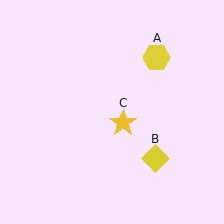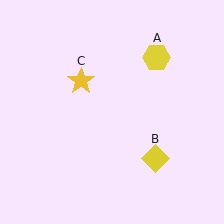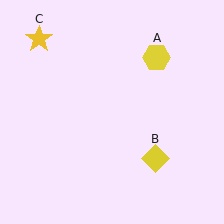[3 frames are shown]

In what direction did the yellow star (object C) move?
The yellow star (object C) moved up and to the left.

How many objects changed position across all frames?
1 object changed position: yellow star (object C).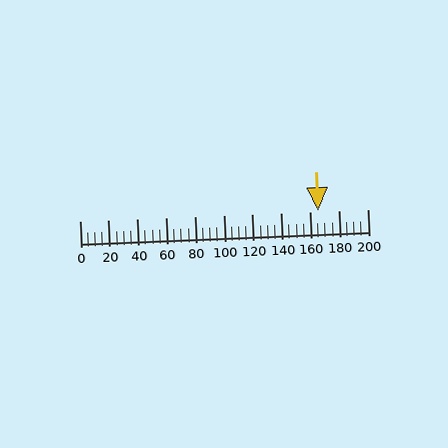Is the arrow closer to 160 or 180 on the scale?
The arrow is closer to 160.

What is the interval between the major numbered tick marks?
The major tick marks are spaced 20 units apart.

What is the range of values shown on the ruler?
The ruler shows values from 0 to 200.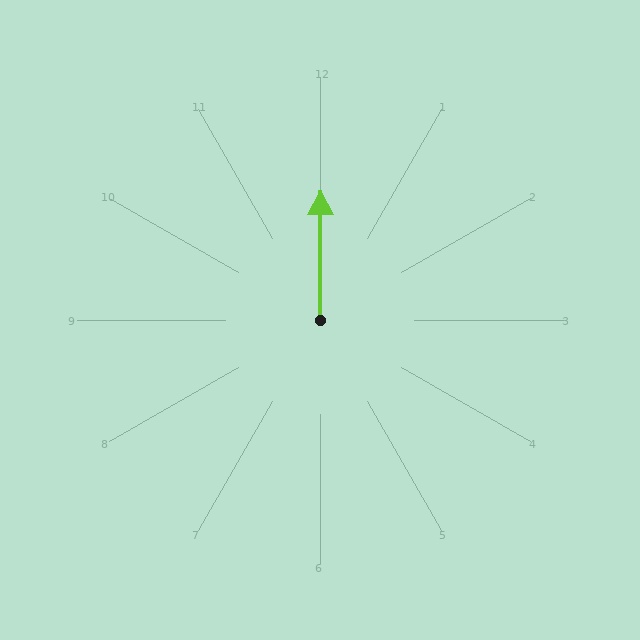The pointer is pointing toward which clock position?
Roughly 12 o'clock.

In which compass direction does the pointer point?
North.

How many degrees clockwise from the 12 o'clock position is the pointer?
Approximately 0 degrees.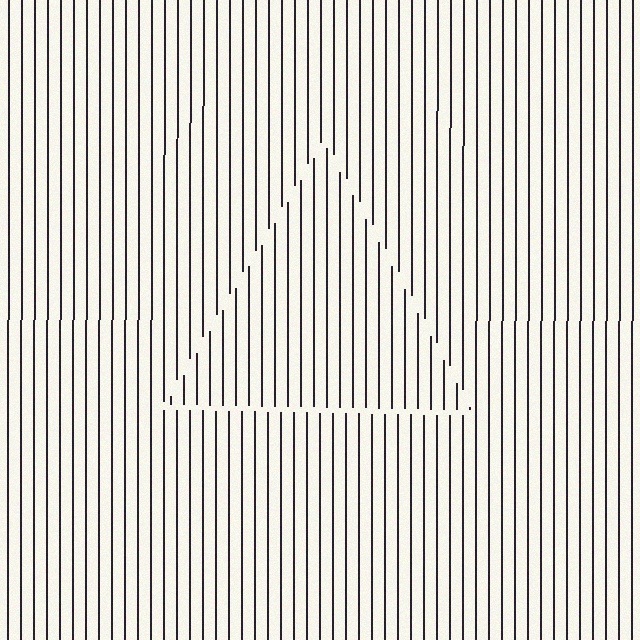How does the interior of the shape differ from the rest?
The interior of the shape contains the same grating, shifted by half a period — the contour is defined by the phase discontinuity where line-ends from the inner and outer gratings abut.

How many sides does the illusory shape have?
3 sides — the line-ends trace a triangle.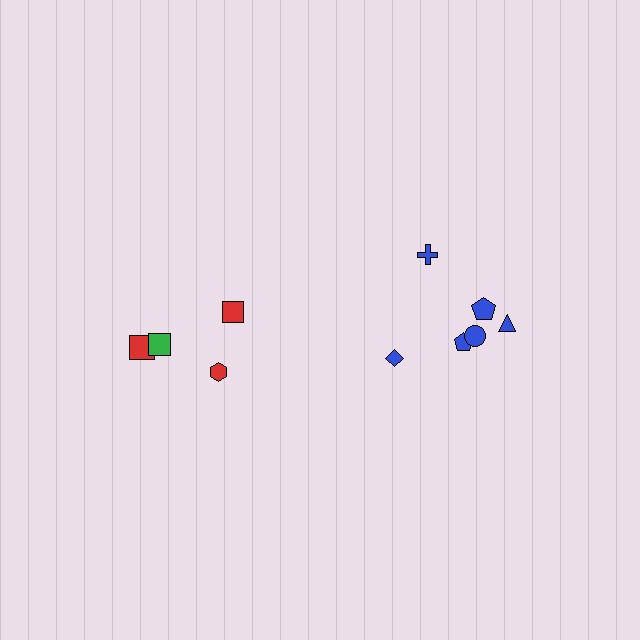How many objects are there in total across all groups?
There are 10 objects.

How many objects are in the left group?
There are 4 objects.